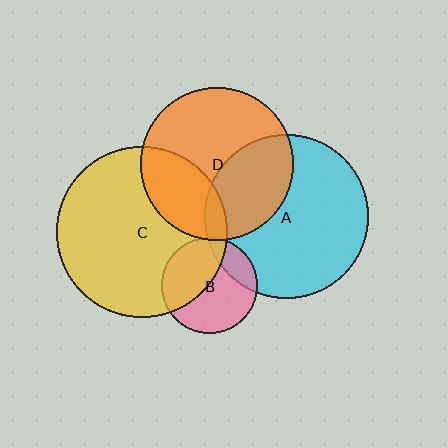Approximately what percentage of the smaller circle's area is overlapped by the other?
Approximately 30%.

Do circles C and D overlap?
Yes.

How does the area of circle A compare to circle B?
Approximately 2.9 times.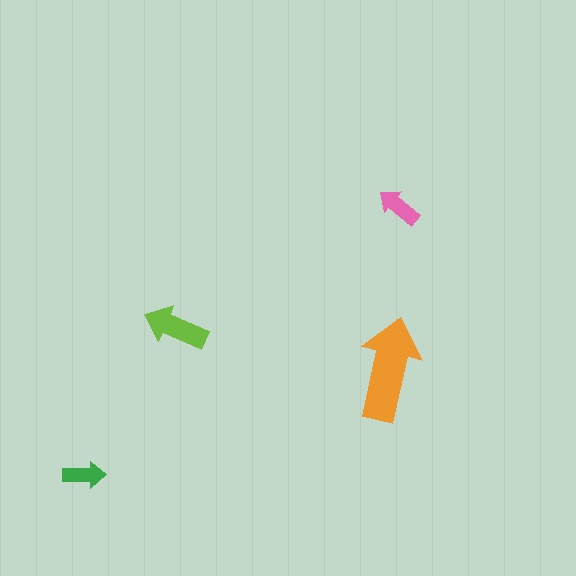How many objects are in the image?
There are 4 objects in the image.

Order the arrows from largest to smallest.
the orange one, the lime one, the pink one, the green one.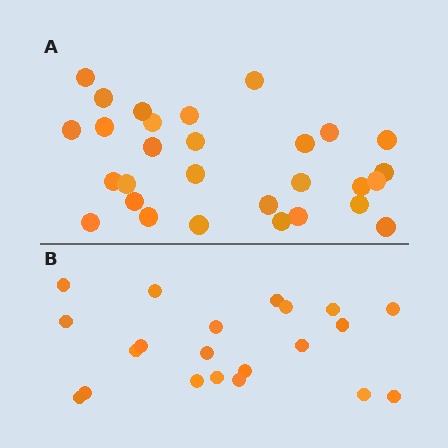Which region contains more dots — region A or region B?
Region A (the top region) has more dots.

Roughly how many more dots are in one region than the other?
Region A has roughly 8 or so more dots than region B.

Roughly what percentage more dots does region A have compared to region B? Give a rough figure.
About 40% more.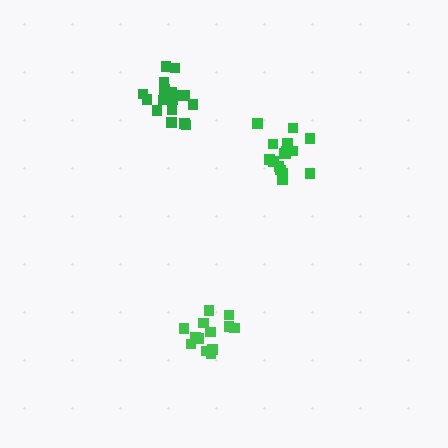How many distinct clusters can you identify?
There are 3 distinct clusters.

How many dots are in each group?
Group 1: 14 dots, Group 2: 16 dots, Group 3: 18 dots (48 total).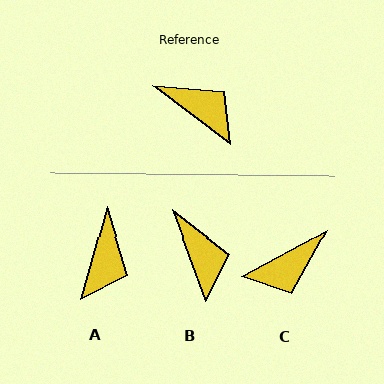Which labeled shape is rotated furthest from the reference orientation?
C, about 115 degrees away.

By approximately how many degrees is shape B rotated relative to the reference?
Approximately 33 degrees clockwise.